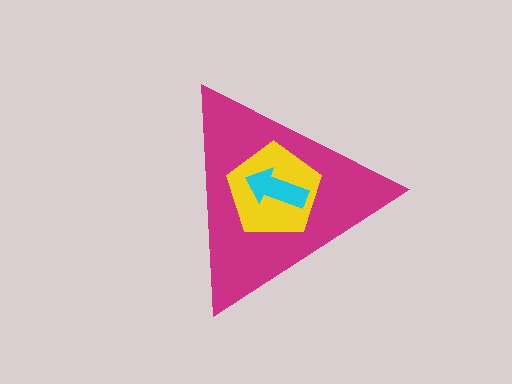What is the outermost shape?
The magenta triangle.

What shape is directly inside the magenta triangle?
The yellow pentagon.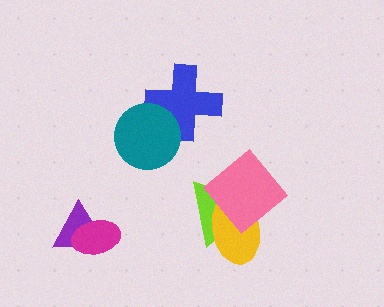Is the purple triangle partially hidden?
Yes, it is partially covered by another shape.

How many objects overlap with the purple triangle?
1 object overlaps with the purple triangle.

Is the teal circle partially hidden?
No, no other shape covers it.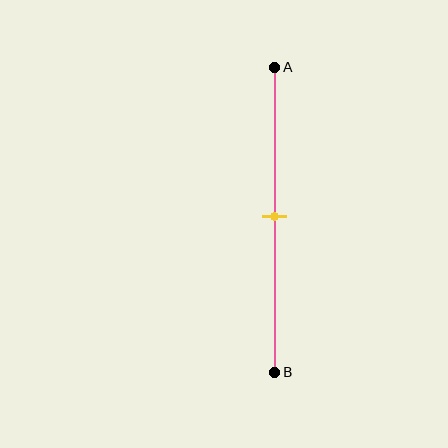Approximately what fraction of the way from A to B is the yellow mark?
The yellow mark is approximately 50% of the way from A to B.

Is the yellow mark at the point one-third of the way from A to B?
No, the mark is at about 50% from A, not at the 33% one-third point.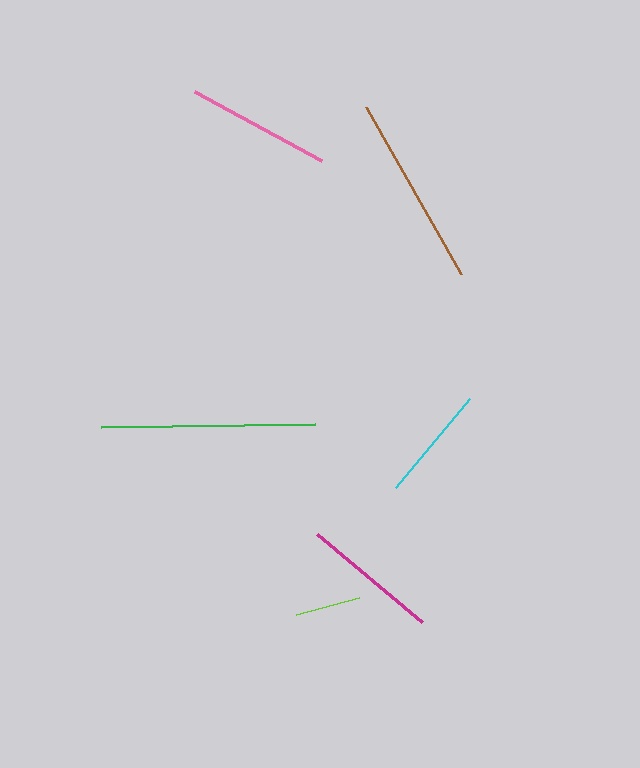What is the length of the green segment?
The green segment is approximately 214 pixels long.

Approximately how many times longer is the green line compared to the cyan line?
The green line is approximately 1.9 times the length of the cyan line.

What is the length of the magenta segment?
The magenta segment is approximately 137 pixels long.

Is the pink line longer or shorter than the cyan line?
The pink line is longer than the cyan line.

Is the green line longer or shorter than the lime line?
The green line is longer than the lime line.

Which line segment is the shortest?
The lime line is the shortest at approximately 65 pixels.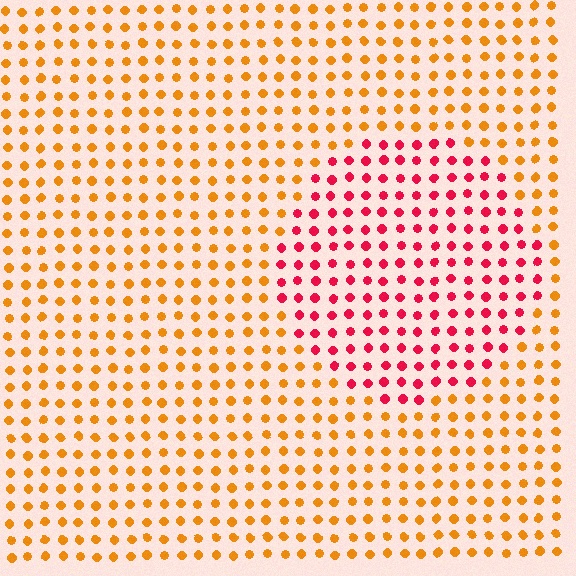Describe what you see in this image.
The image is filled with small orange elements in a uniform arrangement. A circle-shaped region is visible where the elements are tinted to a slightly different hue, forming a subtle color boundary.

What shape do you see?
I see a circle.